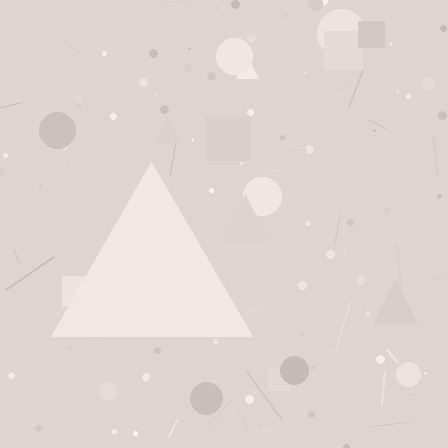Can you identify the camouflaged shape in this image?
The camouflaged shape is a triangle.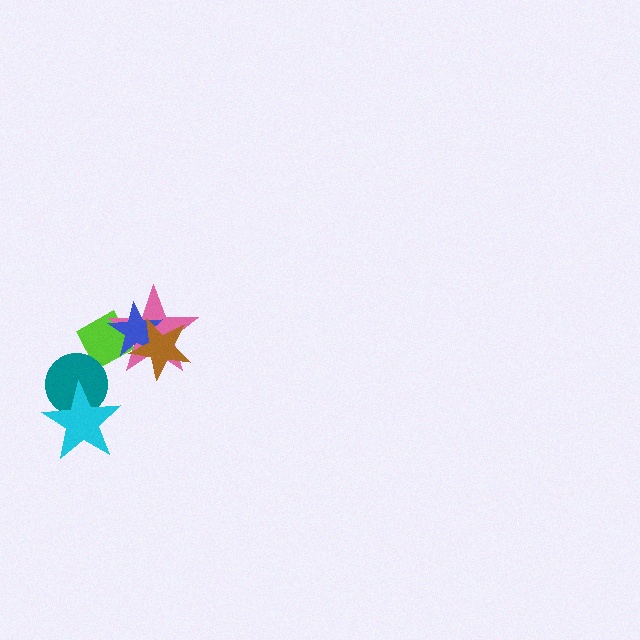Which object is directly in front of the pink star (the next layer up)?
The blue star is directly in front of the pink star.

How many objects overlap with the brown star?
3 objects overlap with the brown star.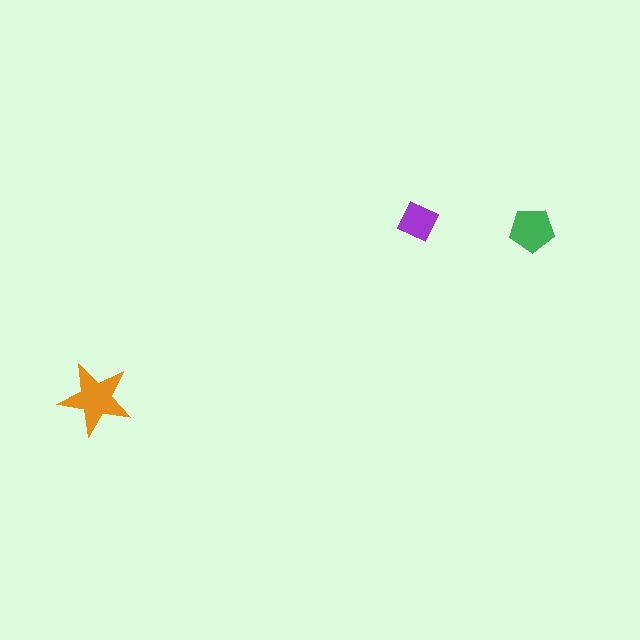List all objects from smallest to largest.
The purple square, the green pentagon, the orange star.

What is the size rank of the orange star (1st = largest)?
1st.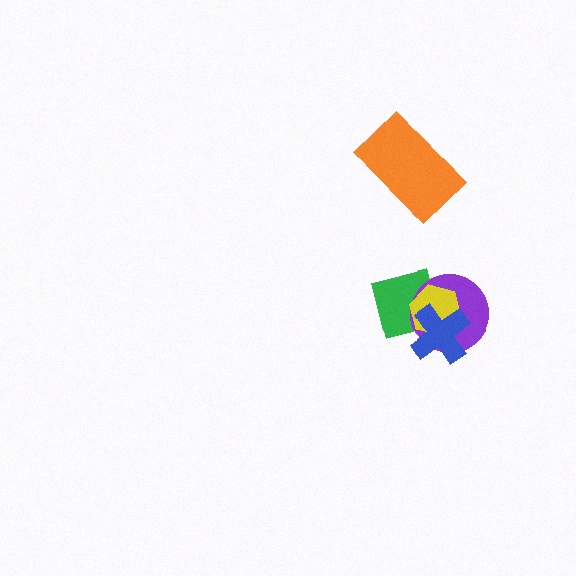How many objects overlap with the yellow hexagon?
3 objects overlap with the yellow hexagon.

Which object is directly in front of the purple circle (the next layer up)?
The yellow hexagon is directly in front of the purple circle.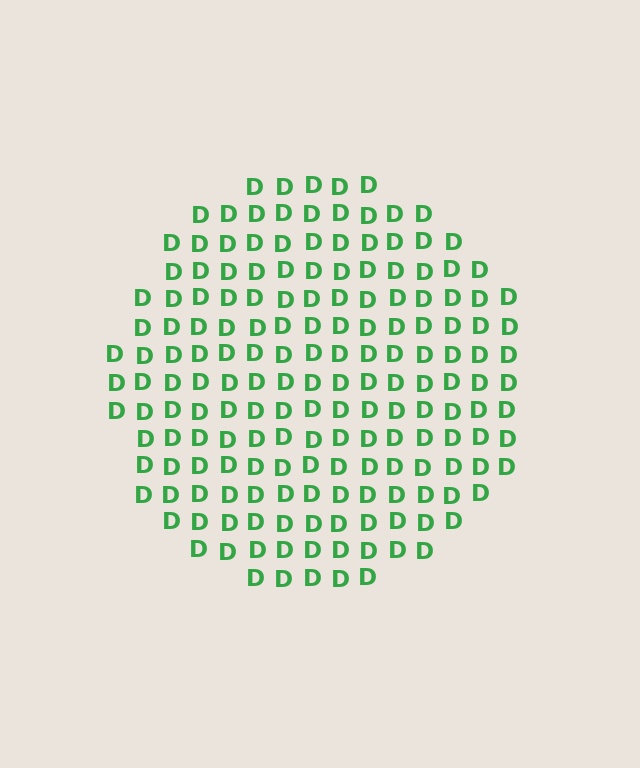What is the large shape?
The large shape is a circle.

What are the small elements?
The small elements are letter D's.